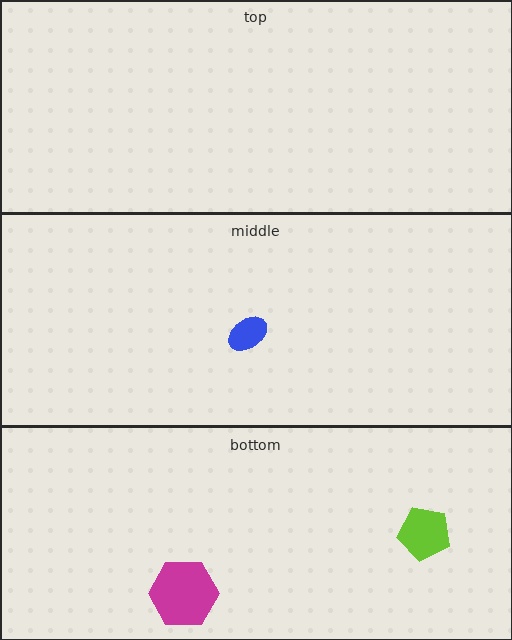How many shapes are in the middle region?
1.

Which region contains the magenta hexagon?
The bottom region.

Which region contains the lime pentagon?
The bottom region.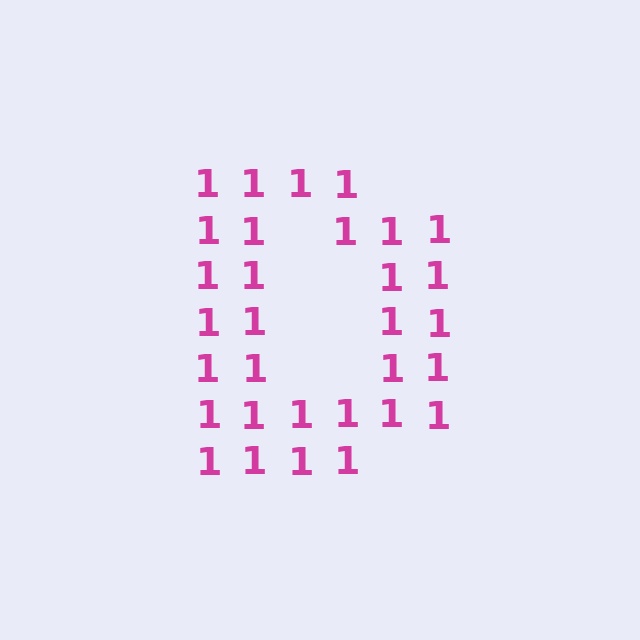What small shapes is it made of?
It is made of small digit 1's.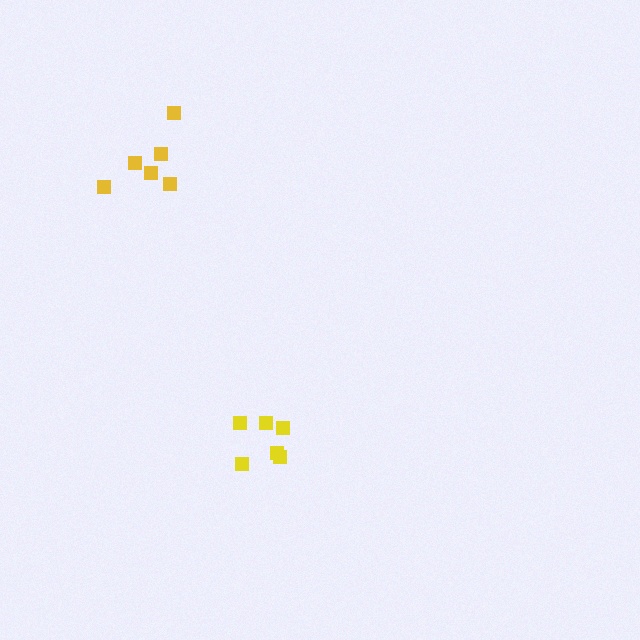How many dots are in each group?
Group 1: 6 dots, Group 2: 6 dots (12 total).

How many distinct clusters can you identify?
There are 2 distinct clusters.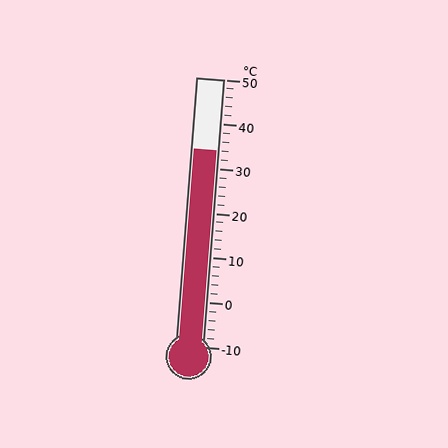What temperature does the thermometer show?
The thermometer shows approximately 34°C.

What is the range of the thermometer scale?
The thermometer scale ranges from -10°C to 50°C.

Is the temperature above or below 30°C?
The temperature is above 30°C.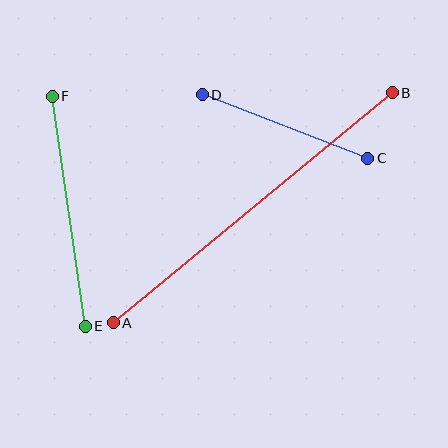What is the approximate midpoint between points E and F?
The midpoint is at approximately (69, 211) pixels.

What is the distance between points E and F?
The distance is approximately 232 pixels.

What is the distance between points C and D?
The distance is approximately 177 pixels.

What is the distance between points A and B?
The distance is approximately 361 pixels.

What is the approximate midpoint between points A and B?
The midpoint is at approximately (253, 208) pixels.